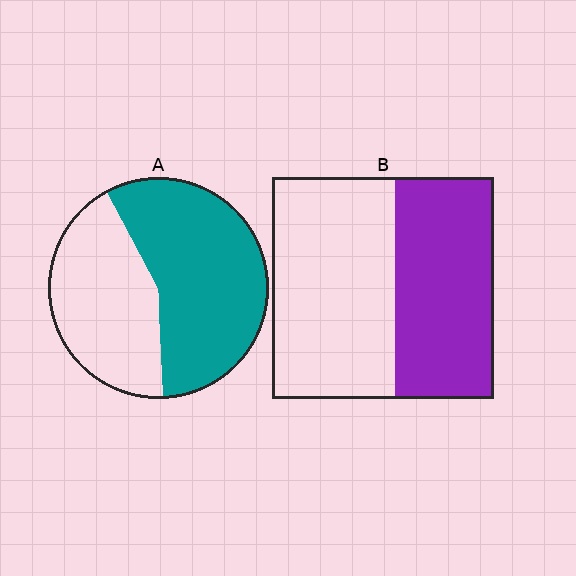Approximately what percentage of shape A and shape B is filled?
A is approximately 55% and B is approximately 45%.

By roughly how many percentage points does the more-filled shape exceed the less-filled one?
By roughly 15 percentage points (A over B).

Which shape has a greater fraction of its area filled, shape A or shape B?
Shape A.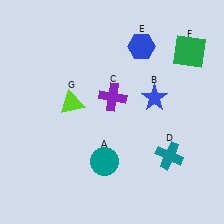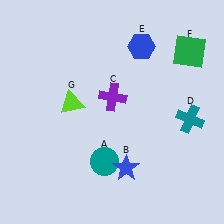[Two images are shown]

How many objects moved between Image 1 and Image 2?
2 objects moved between the two images.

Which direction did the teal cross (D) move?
The teal cross (D) moved up.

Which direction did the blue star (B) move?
The blue star (B) moved down.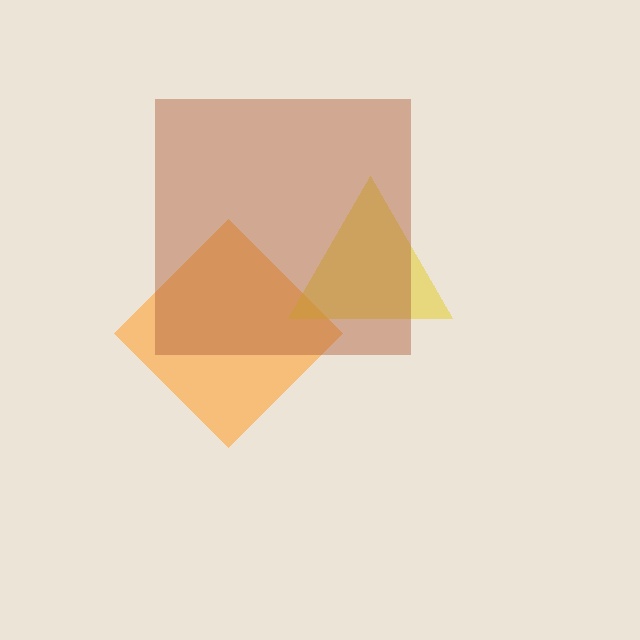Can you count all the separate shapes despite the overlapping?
Yes, there are 3 separate shapes.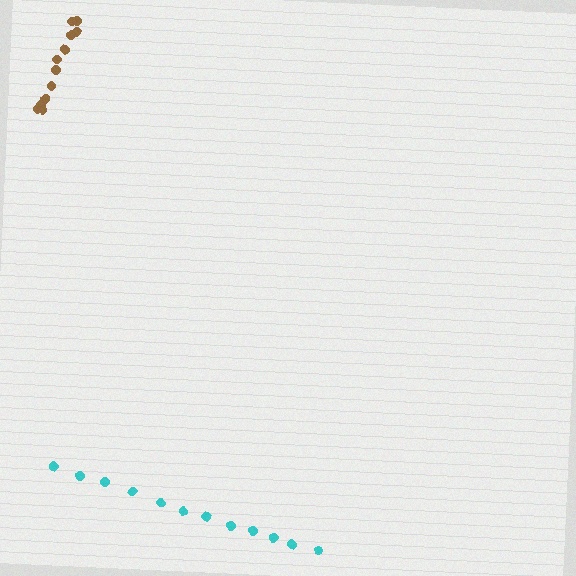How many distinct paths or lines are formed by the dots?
There are 2 distinct paths.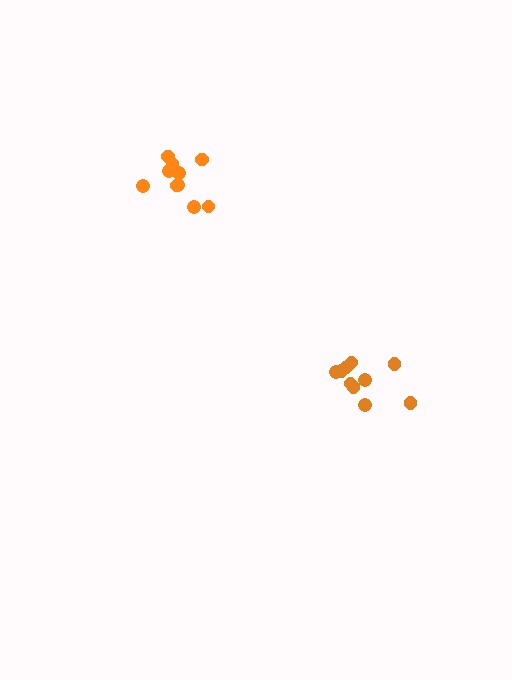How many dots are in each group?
Group 1: 10 dots, Group 2: 10 dots (20 total).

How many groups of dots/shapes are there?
There are 2 groups.